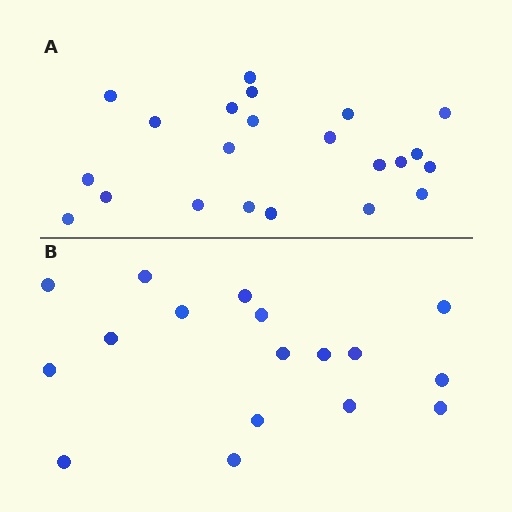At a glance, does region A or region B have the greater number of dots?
Region A (the top region) has more dots.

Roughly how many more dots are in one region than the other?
Region A has about 5 more dots than region B.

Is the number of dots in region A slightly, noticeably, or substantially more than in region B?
Region A has noticeably more, but not dramatically so. The ratio is roughly 1.3 to 1.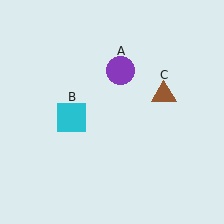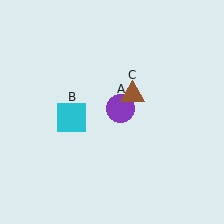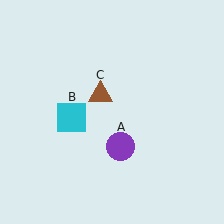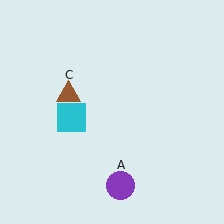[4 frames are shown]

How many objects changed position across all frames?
2 objects changed position: purple circle (object A), brown triangle (object C).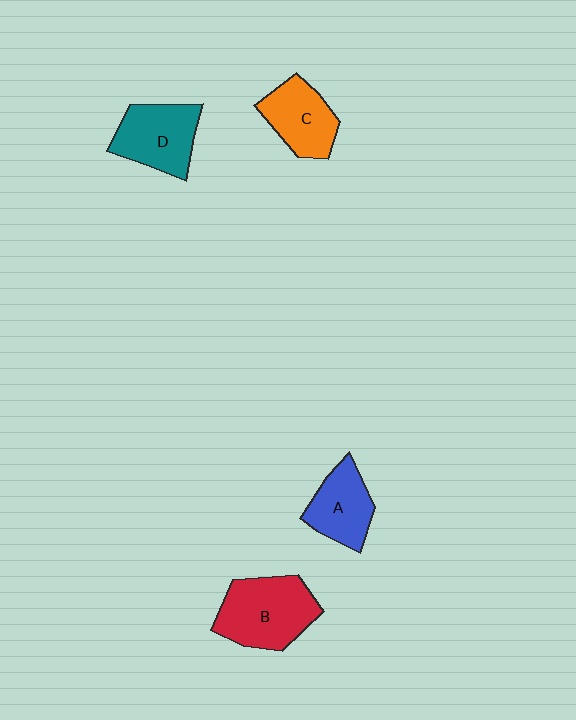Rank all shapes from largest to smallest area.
From largest to smallest: B (red), D (teal), C (orange), A (blue).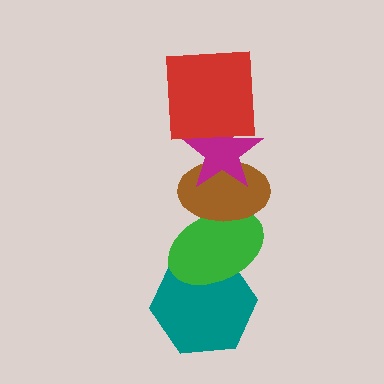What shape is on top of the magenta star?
The red square is on top of the magenta star.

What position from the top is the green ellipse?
The green ellipse is 4th from the top.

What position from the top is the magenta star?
The magenta star is 2nd from the top.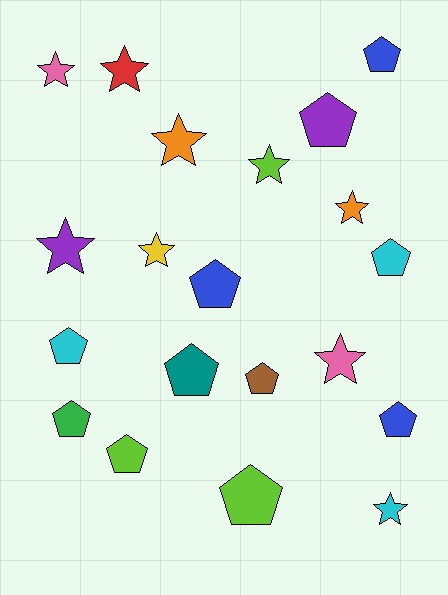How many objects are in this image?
There are 20 objects.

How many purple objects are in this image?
There are 2 purple objects.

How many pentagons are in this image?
There are 11 pentagons.